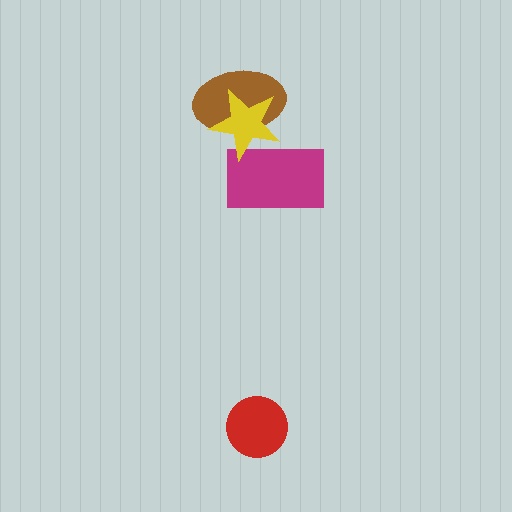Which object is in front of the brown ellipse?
The yellow star is in front of the brown ellipse.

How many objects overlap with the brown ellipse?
2 objects overlap with the brown ellipse.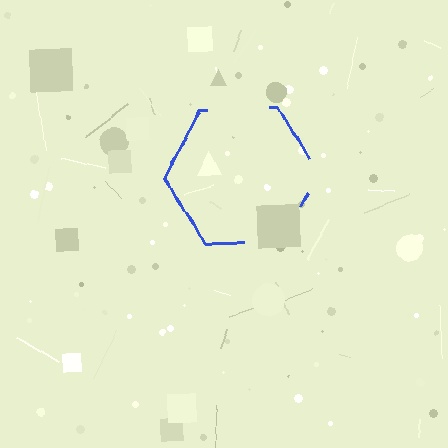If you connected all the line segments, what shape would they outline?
They would outline a hexagon.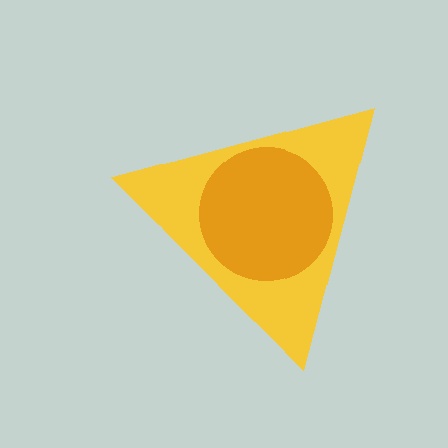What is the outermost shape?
The yellow triangle.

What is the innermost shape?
The orange circle.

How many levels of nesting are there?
2.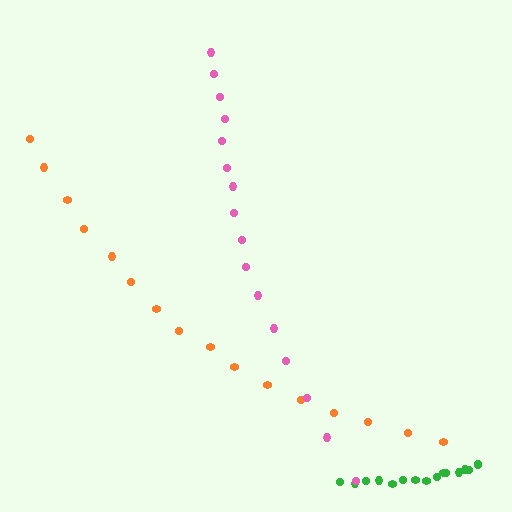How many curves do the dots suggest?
There are 3 distinct paths.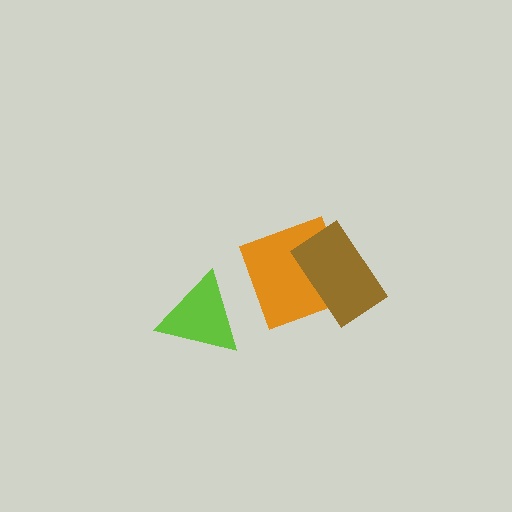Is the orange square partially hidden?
Yes, it is partially covered by another shape.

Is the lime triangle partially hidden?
No, no other shape covers it.